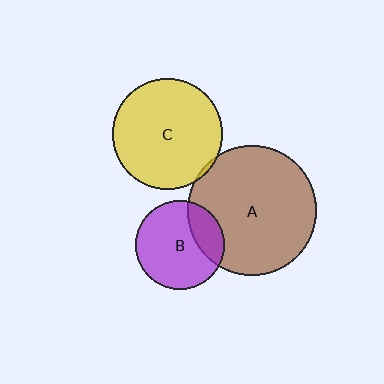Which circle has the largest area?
Circle A (brown).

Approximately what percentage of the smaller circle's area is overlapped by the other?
Approximately 5%.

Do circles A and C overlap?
Yes.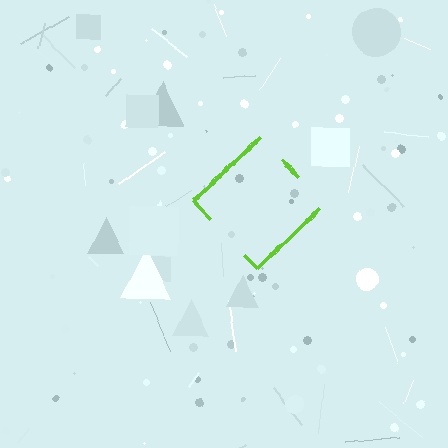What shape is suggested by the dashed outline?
The dashed outline suggests a diamond.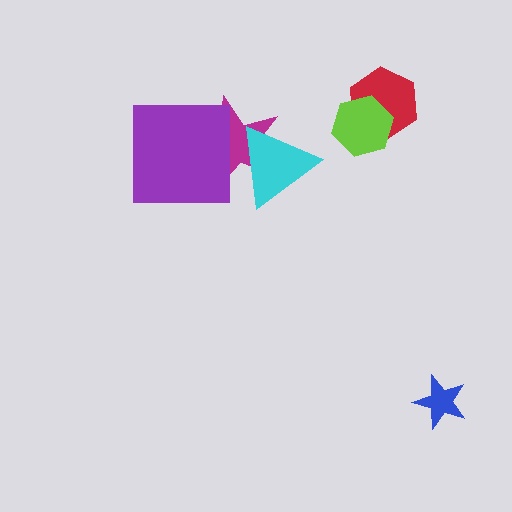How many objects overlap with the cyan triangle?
1 object overlaps with the cyan triangle.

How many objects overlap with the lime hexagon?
1 object overlaps with the lime hexagon.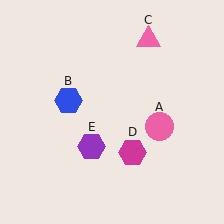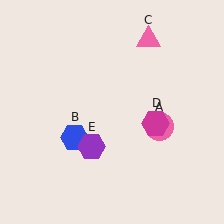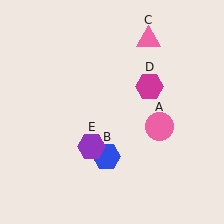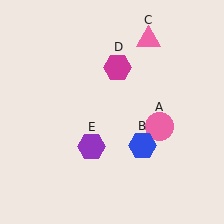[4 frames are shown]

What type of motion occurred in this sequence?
The blue hexagon (object B), magenta hexagon (object D) rotated counterclockwise around the center of the scene.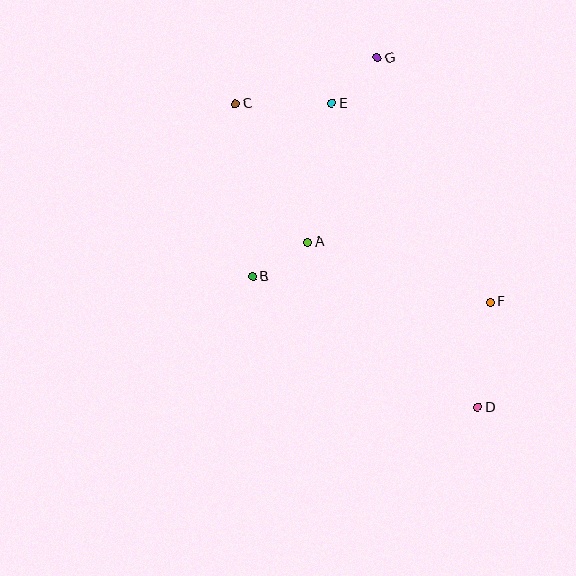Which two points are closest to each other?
Points E and G are closest to each other.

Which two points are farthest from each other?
Points C and D are farthest from each other.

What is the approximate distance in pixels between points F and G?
The distance between F and G is approximately 269 pixels.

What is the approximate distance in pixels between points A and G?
The distance between A and G is approximately 197 pixels.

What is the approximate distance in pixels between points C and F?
The distance between C and F is approximately 323 pixels.